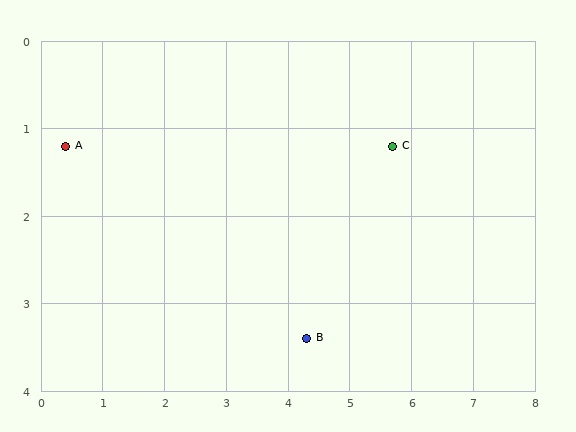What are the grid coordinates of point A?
Point A is at approximately (0.4, 1.2).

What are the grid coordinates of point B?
Point B is at approximately (4.3, 3.4).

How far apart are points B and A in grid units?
Points B and A are about 4.5 grid units apart.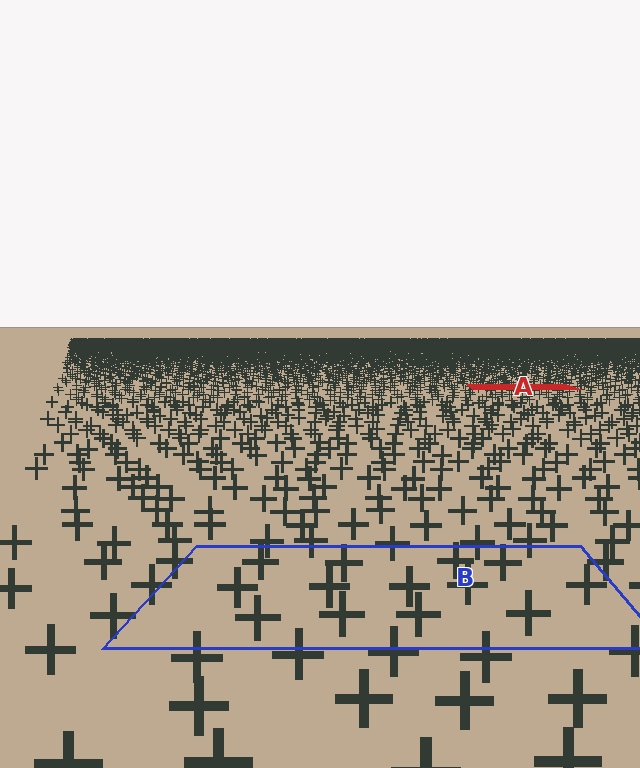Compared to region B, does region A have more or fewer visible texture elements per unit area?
Region A has more texture elements per unit area — they are packed more densely because it is farther away.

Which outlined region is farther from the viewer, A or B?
Region A is farther from the viewer — the texture elements inside it appear smaller and more densely packed.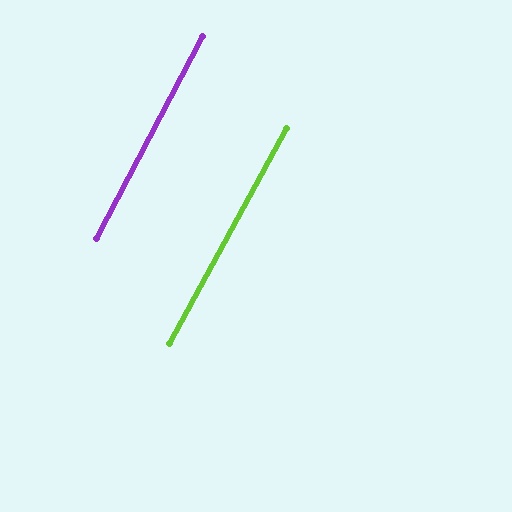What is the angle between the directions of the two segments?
Approximately 1 degree.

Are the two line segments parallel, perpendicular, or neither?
Parallel — their directions differ by only 0.8°.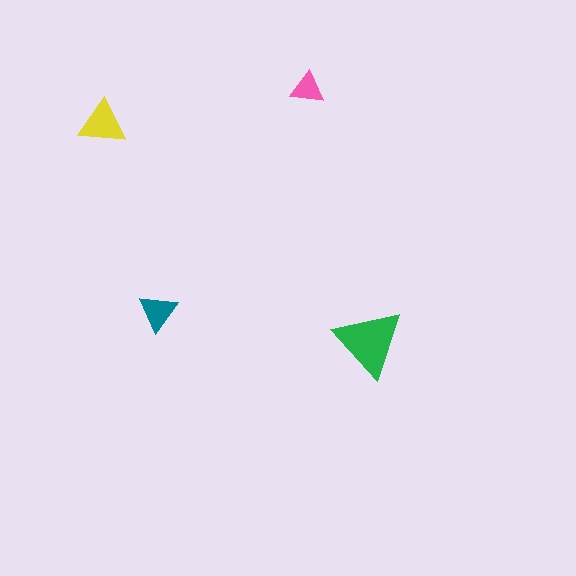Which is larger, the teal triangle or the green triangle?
The green one.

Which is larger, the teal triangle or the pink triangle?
The teal one.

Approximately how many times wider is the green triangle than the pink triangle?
About 2 times wider.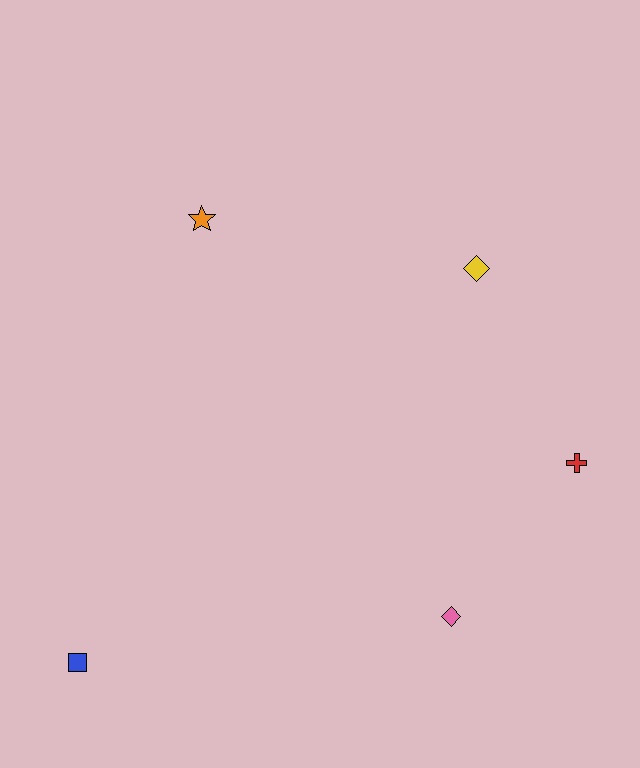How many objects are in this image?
There are 5 objects.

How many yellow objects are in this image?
There is 1 yellow object.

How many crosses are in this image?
There is 1 cross.